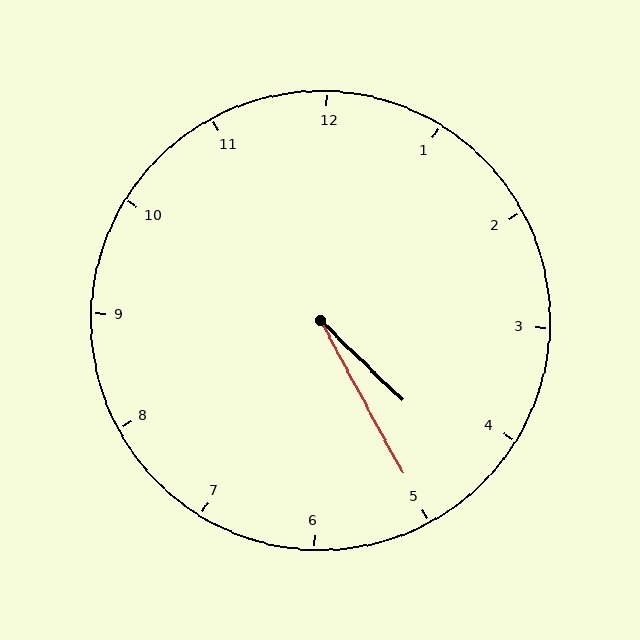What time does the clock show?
4:25.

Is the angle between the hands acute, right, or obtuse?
It is acute.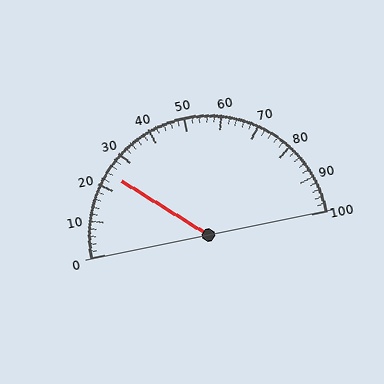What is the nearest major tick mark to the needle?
The nearest major tick mark is 20.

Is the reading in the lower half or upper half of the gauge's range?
The reading is in the lower half of the range (0 to 100).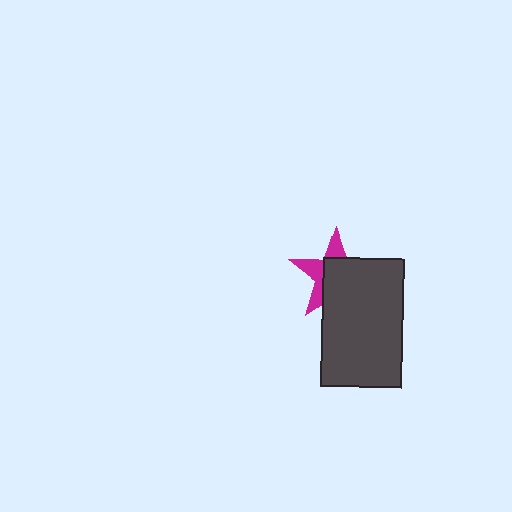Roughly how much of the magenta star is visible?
A small part of it is visible (roughly 39%).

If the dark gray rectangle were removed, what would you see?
You would see the complete magenta star.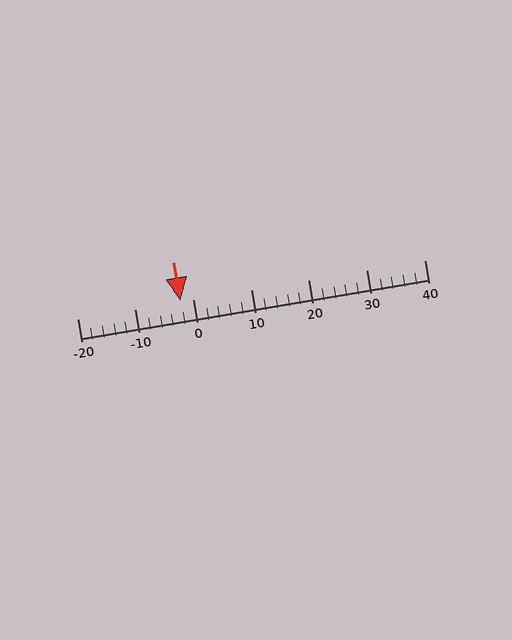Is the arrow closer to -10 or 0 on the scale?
The arrow is closer to 0.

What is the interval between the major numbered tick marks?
The major tick marks are spaced 10 units apart.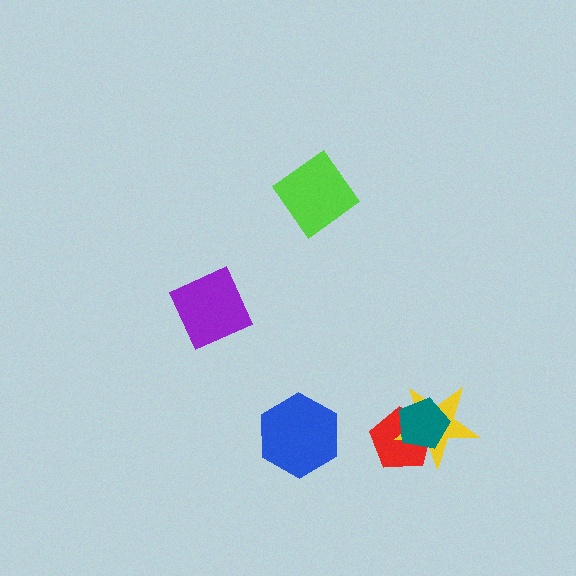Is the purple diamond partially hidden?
No, no other shape covers it.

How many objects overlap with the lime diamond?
0 objects overlap with the lime diamond.